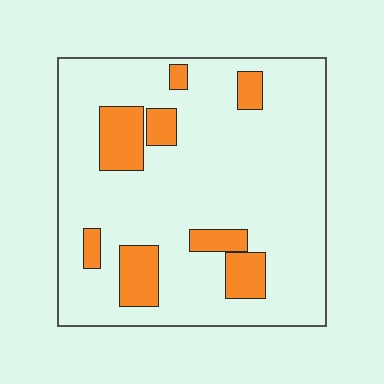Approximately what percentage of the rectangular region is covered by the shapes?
Approximately 15%.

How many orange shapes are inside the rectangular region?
8.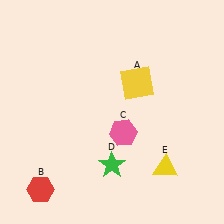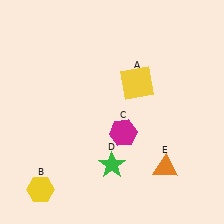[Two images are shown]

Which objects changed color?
B changed from red to yellow. C changed from pink to magenta. E changed from yellow to orange.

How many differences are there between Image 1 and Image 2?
There are 3 differences between the two images.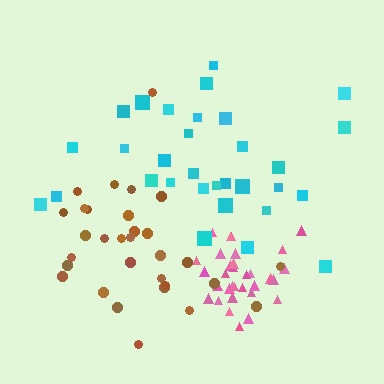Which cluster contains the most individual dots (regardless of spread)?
Pink (34).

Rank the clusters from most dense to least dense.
pink, brown, cyan.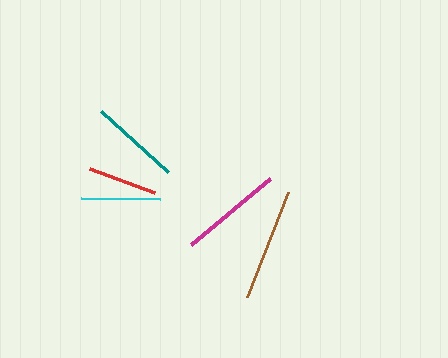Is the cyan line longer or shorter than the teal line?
The teal line is longer than the cyan line.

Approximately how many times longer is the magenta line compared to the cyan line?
The magenta line is approximately 1.3 times the length of the cyan line.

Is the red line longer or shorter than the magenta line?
The magenta line is longer than the red line.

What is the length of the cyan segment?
The cyan segment is approximately 79 pixels long.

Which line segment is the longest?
The brown line is the longest at approximately 112 pixels.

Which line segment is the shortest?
The red line is the shortest at approximately 69 pixels.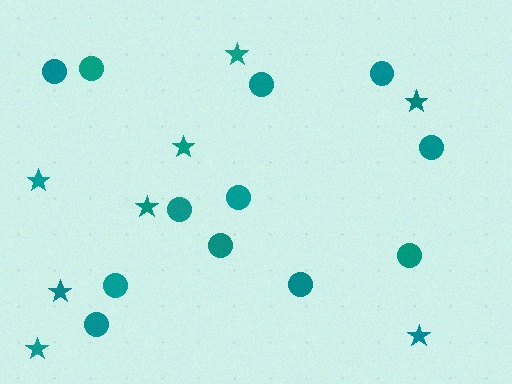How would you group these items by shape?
There are 2 groups: one group of circles (12) and one group of stars (8).